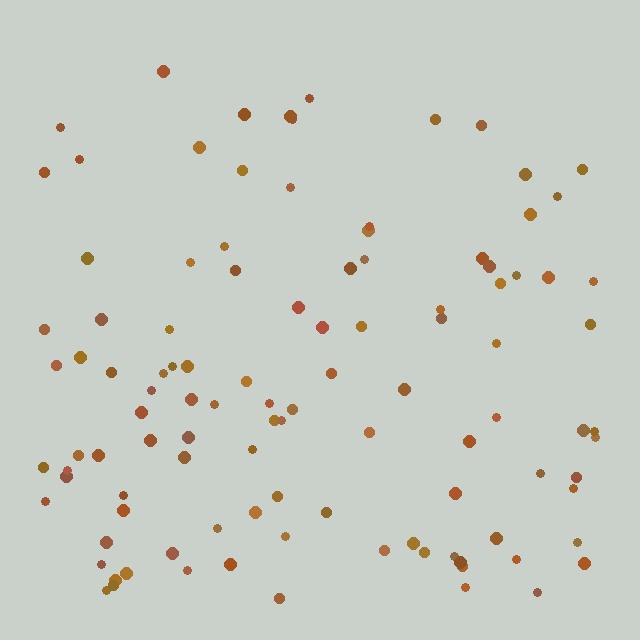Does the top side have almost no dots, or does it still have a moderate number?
Still a moderate number, just noticeably fewer than the bottom.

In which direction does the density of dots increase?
From top to bottom, with the bottom side densest.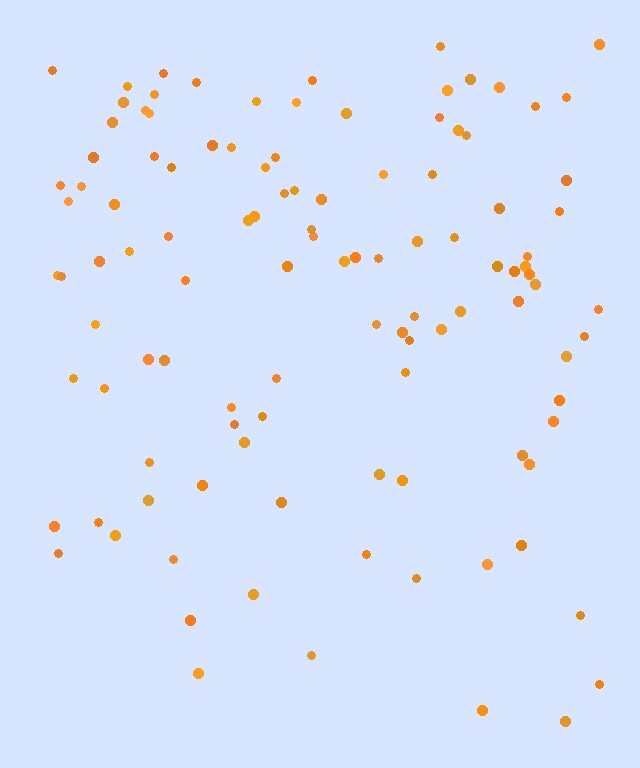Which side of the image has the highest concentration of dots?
The top.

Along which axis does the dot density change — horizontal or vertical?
Vertical.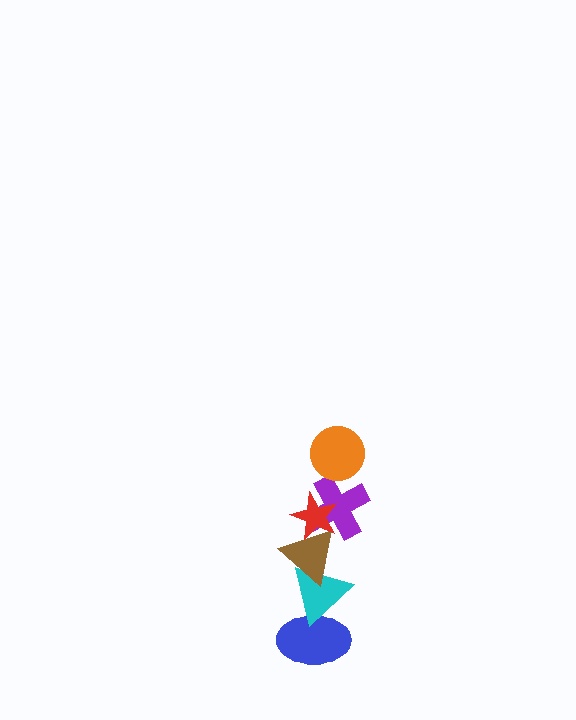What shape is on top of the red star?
The orange circle is on top of the red star.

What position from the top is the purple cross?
The purple cross is 3rd from the top.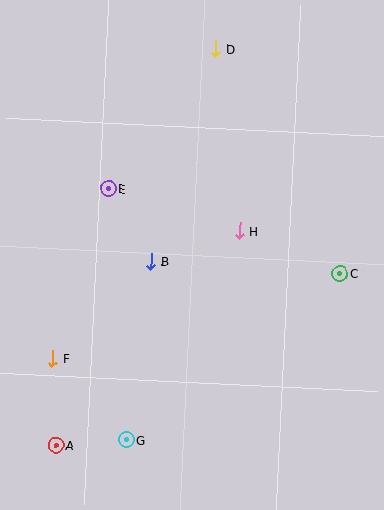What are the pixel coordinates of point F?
Point F is at (53, 359).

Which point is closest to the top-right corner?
Point D is closest to the top-right corner.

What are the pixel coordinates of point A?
Point A is at (56, 445).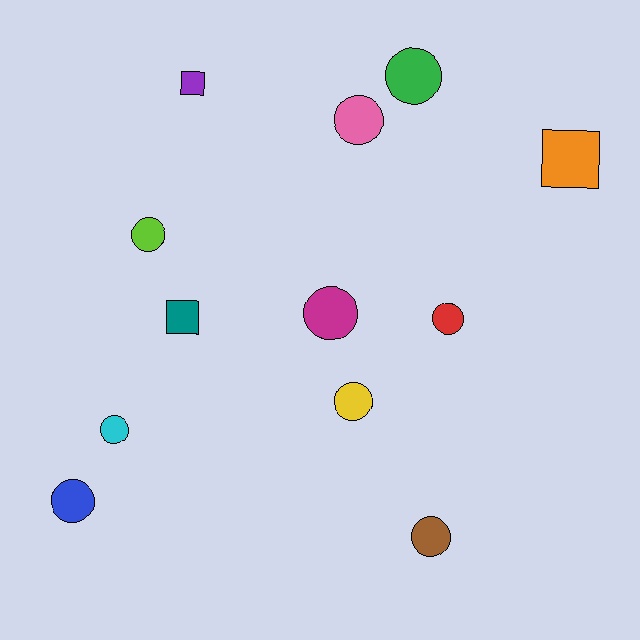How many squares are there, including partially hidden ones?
There are 3 squares.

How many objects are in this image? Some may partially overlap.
There are 12 objects.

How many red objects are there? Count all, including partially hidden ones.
There is 1 red object.